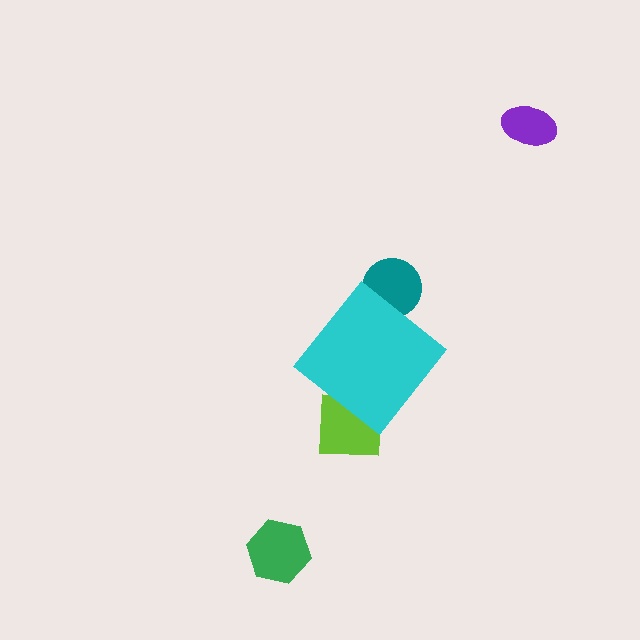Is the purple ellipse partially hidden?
No, the purple ellipse is fully visible.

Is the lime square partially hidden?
Yes, the lime square is partially hidden behind the cyan diamond.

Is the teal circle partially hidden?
Yes, the teal circle is partially hidden behind the cyan diamond.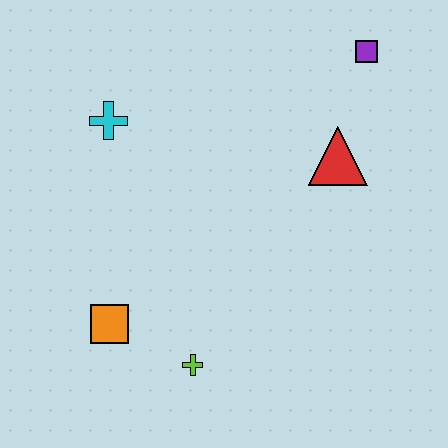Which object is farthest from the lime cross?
The purple square is farthest from the lime cross.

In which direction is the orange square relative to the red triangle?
The orange square is to the left of the red triangle.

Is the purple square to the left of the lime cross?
No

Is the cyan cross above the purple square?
No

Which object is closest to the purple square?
The red triangle is closest to the purple square.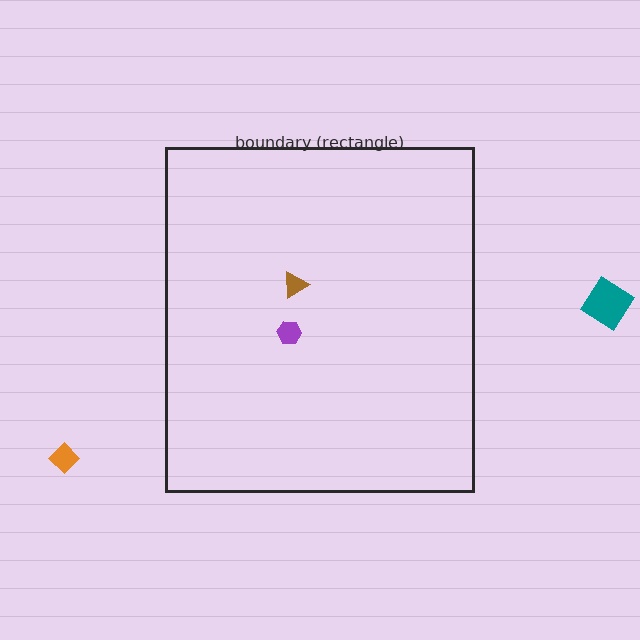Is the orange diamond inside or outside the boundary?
Outside.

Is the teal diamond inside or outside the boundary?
Outside.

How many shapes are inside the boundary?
2 inside, 2 outside.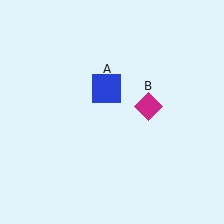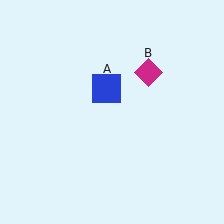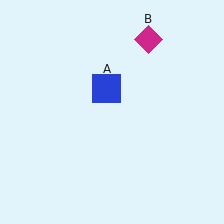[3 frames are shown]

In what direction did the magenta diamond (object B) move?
The magenta diamond (object B) moved up.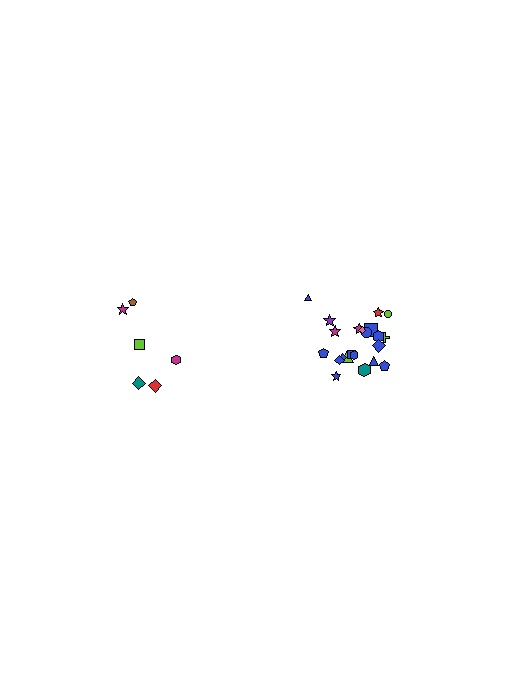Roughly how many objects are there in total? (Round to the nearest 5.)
Roughly 30 objects in total.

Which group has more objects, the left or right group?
The right group.